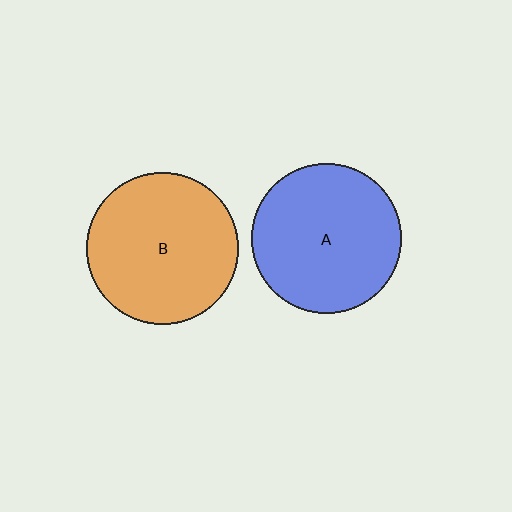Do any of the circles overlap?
No, none of the circles overlap.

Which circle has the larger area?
Circle B (orange).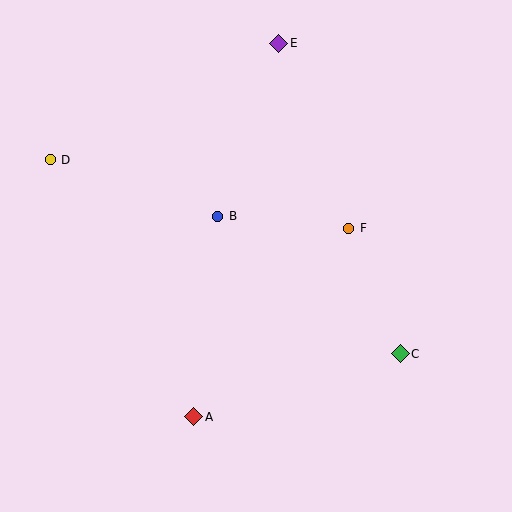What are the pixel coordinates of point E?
Point E is at (279, 43).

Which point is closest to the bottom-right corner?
Point C is closest to the bottom-right corner.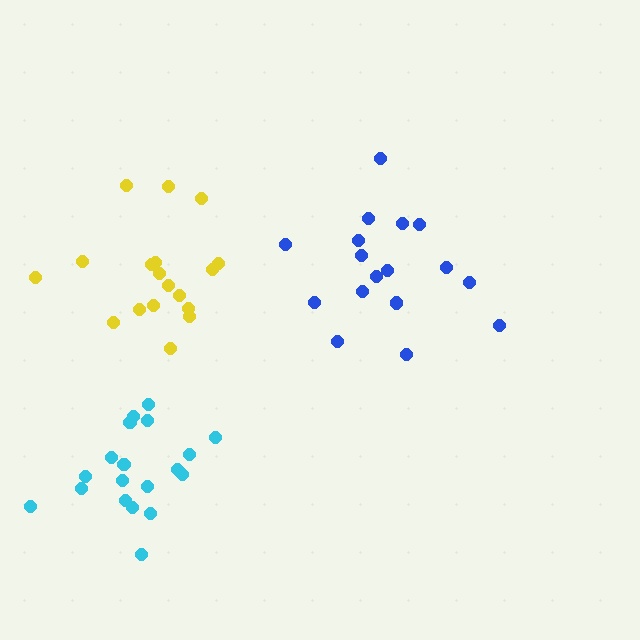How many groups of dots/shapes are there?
There are 3 groups.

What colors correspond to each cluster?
The clusters are colored: yellow, blue, cyan.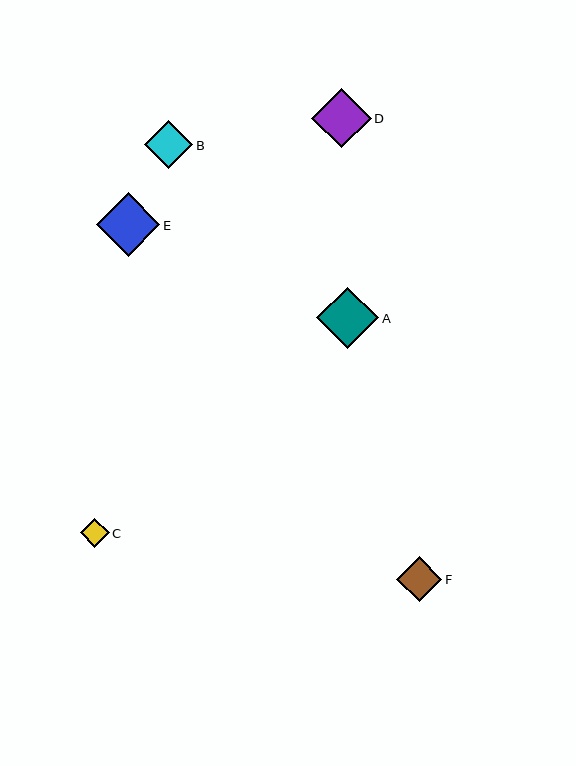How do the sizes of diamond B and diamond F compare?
Diamond B and diamond F are approximately the same size.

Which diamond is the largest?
Diamond E is the largest with a size of approximately 64 pixels.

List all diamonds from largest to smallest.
From largest to smallest: E, A, D, B, F, C.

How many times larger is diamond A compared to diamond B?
Diamond A is approximately 1.3 times the size of diamond B.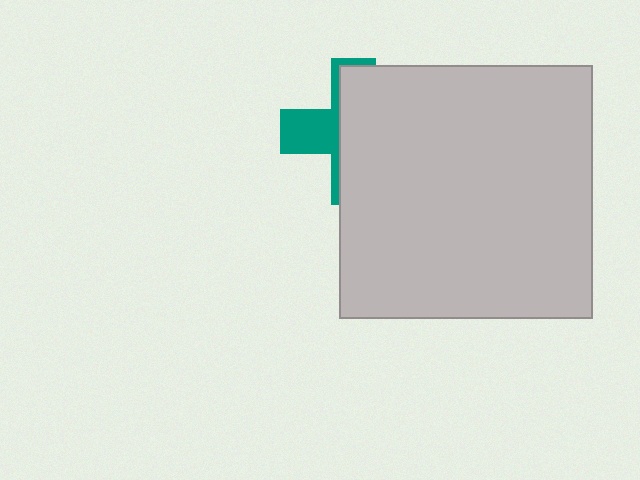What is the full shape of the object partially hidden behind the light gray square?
The partially hidden object is a teal cross.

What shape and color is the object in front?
The object in front is a light gray square.